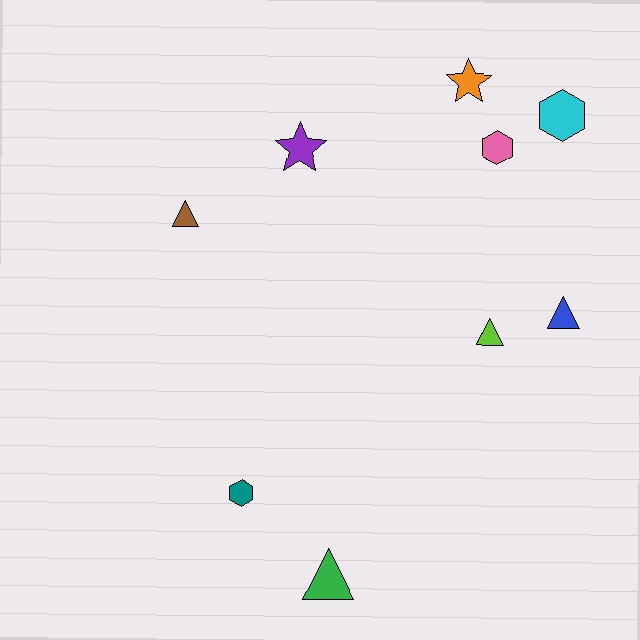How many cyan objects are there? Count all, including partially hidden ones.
There is 1 cyan object.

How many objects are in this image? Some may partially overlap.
There are 9 objects.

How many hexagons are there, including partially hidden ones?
There are 3 hexagons.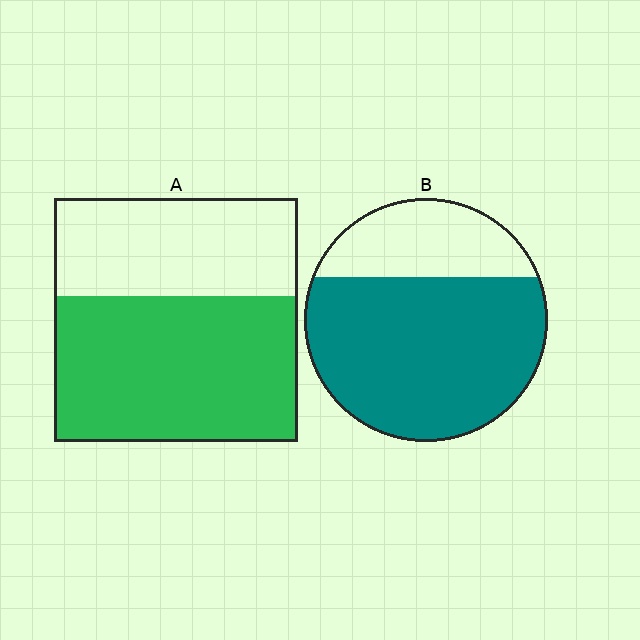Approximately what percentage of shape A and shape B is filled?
A is approximately 60% and B is approximately 70%.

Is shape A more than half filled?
Yes.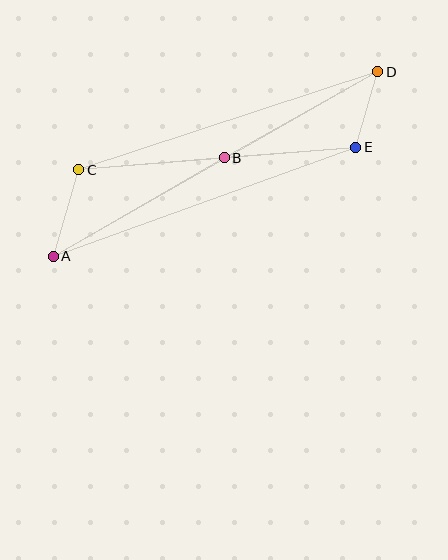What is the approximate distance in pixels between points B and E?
The distance between B and E is approximately 132 pixels.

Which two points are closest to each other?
Points D and E are closest to each other.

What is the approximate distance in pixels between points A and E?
The distance between A and E is approximately 321 pixels.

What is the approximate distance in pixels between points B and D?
The distance between B and D is approximately 176 pixels.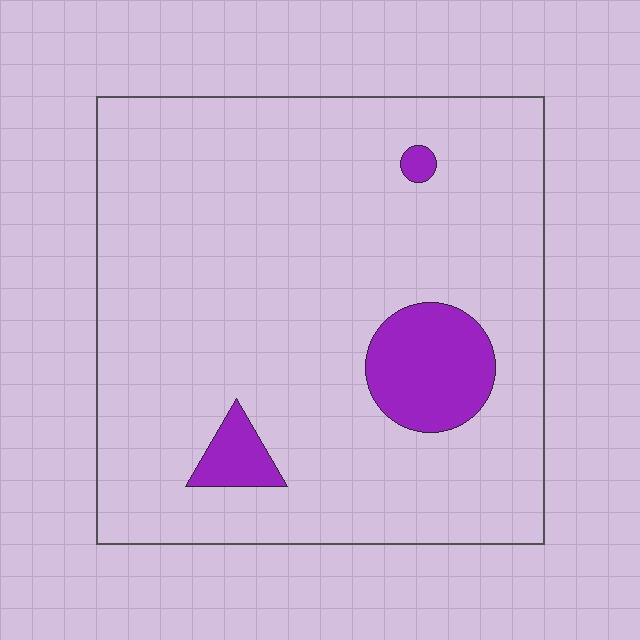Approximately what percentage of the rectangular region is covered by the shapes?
Approximately 10%.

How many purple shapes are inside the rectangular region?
3.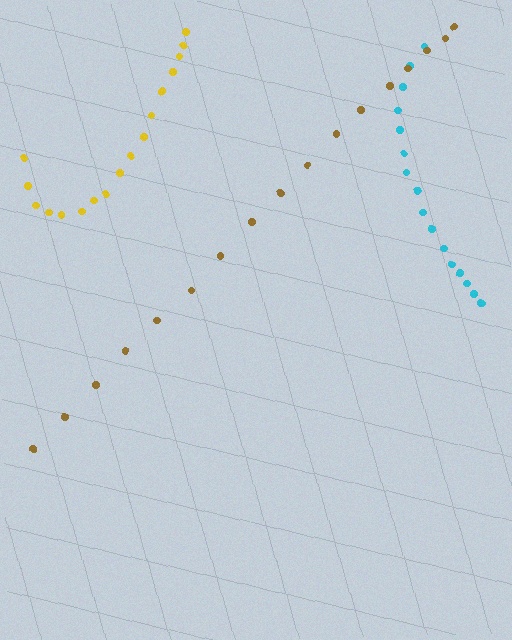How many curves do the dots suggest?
There are 3 distinct paths.